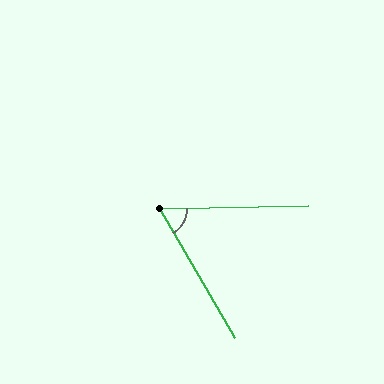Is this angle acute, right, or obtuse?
It is acute.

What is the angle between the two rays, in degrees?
Approximately 61 degrees.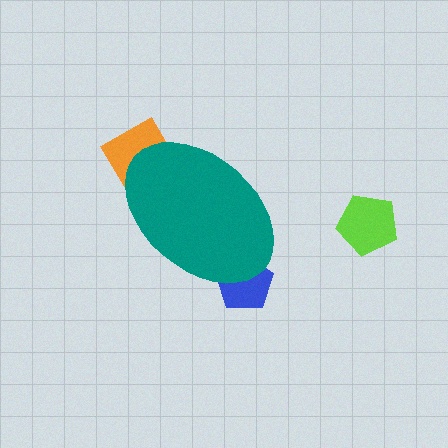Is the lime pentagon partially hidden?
No, the lime pentagon is fully visible.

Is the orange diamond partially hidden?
Yes, the orange diamond is partially hidden behind the teal ellipse.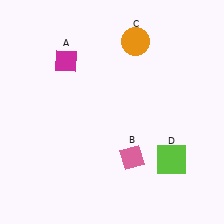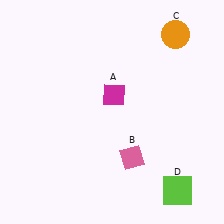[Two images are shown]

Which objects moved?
The objects that moved are: the magenta diamond (A), the orange circle (C), the lime square (D).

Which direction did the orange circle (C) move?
The orange circle (C) moved right.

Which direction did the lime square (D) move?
The lime square (D) moved down.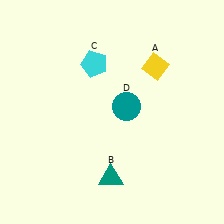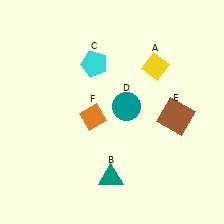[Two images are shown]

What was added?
A brown square (E), an orange diamond (F) were added in Image 2.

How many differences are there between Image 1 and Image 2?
There are 2 differences between the two images.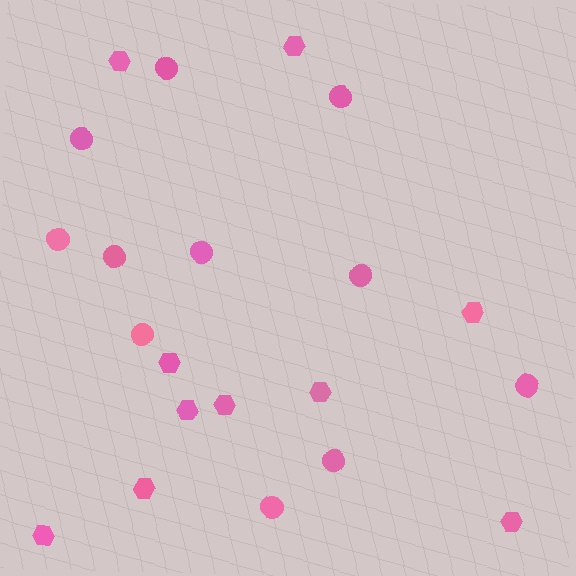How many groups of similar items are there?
There are 2 groups: one group of hexagons (10) and one group of circles (11).